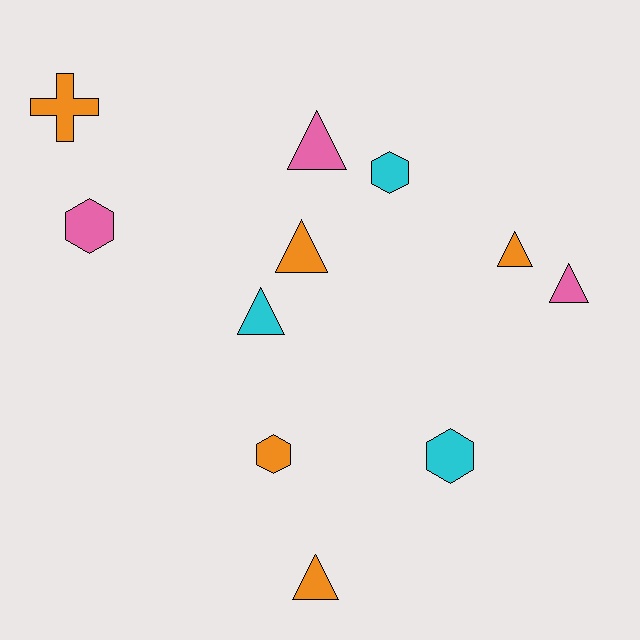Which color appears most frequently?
Orange, with 5 objects.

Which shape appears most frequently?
Triangle, with 6 objects.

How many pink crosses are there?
There are no pink crosses.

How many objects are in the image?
There are 11 objects.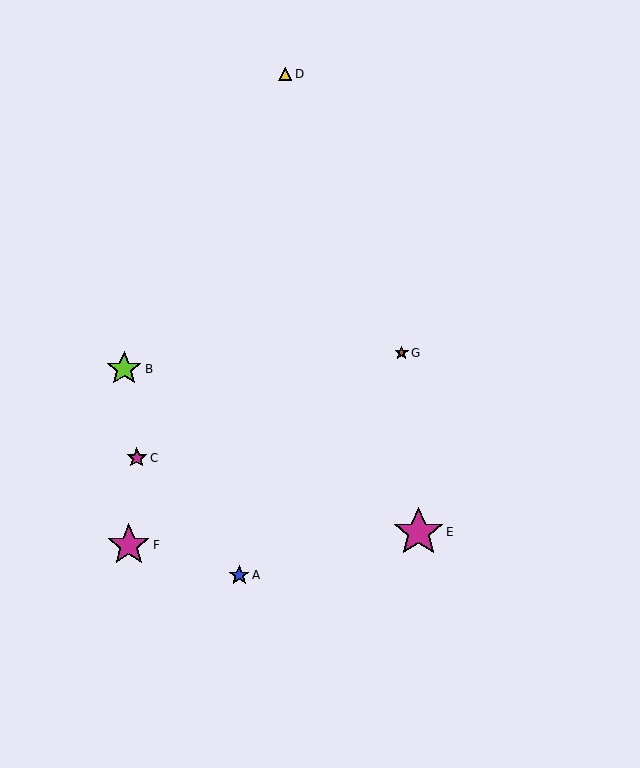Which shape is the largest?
The magenta star (labeled E) is the largest.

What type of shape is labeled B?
Shape B is a lime star.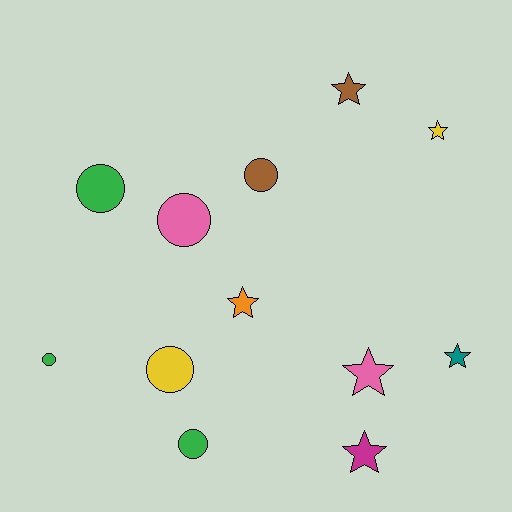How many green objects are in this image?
There are 3 green objects.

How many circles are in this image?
There are 6 circles.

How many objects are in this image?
There are 12 objects.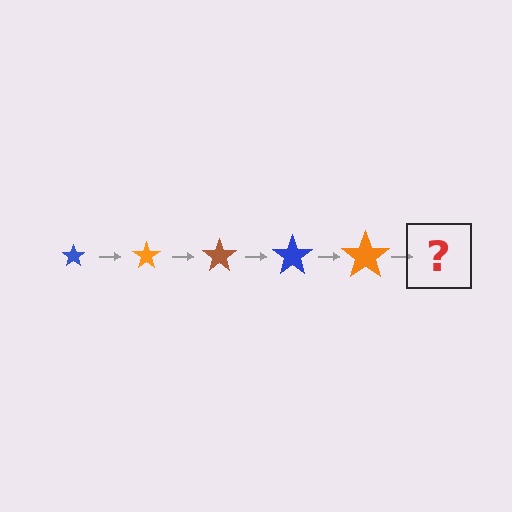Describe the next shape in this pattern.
It should be a brown star, larger than the previous one.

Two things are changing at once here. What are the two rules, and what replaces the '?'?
The two rules are that the star grows larger each step and the color cycles through blue, orange, and brown. The '?' should be a brown star, larger than the previous one.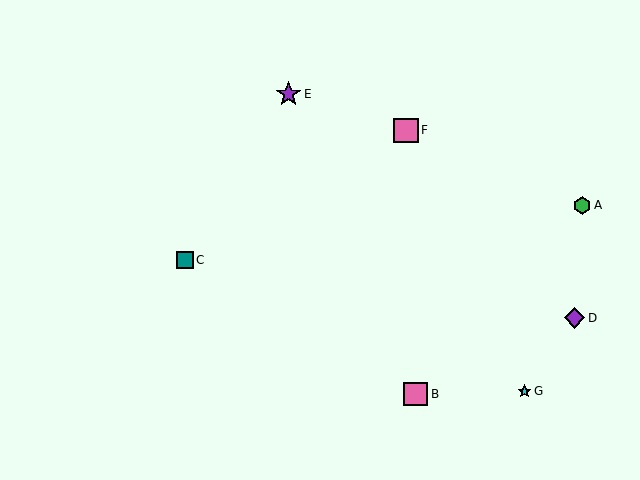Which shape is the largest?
The pink square (labeled F) is the largest.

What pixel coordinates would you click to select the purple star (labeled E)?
Click at (289, 94) to select the purple star E.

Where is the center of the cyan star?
The center of the cyan star is at (524, 391).